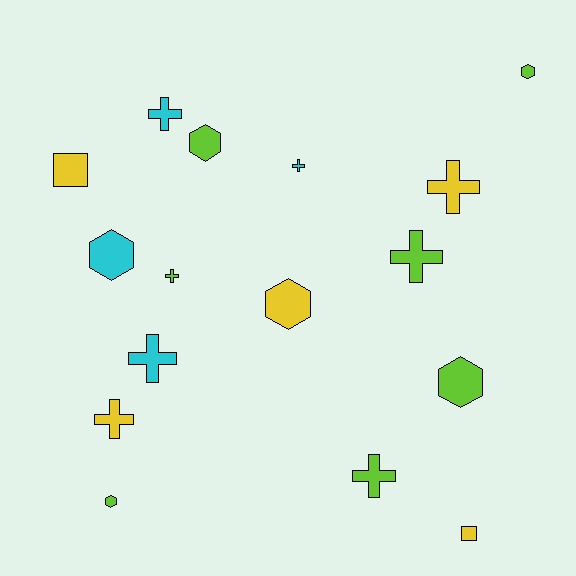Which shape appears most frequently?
Cross, with 8 objects.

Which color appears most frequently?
Lime, with 7 objects.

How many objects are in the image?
There are 16 objects.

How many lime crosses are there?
There are 3 lime crosses.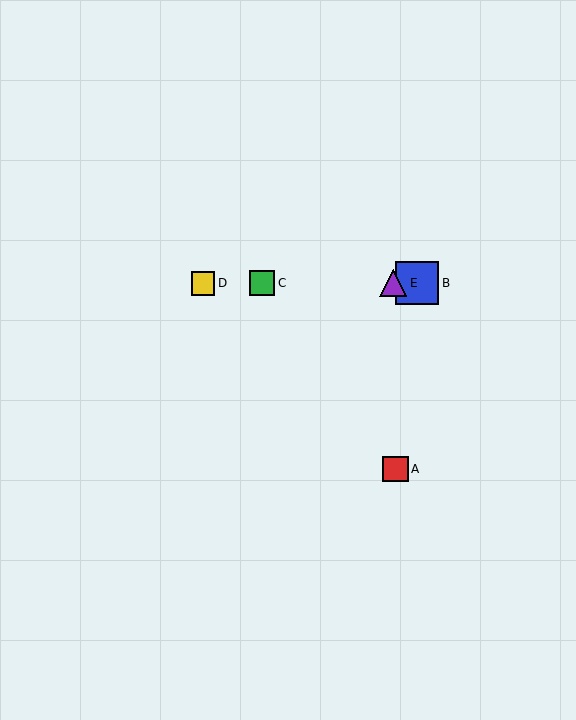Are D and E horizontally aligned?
Yes, both are at y≈283.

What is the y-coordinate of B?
Object B is at y≈283.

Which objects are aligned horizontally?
Objects B, C, D, E are aligned horizontally.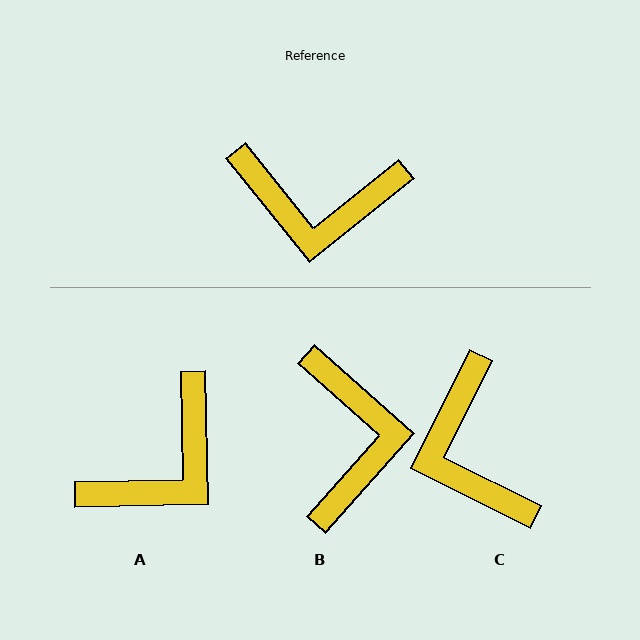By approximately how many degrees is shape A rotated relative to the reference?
Approximately 52 degrees counter-clockwise.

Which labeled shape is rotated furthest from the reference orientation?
B, about 100 degrees away.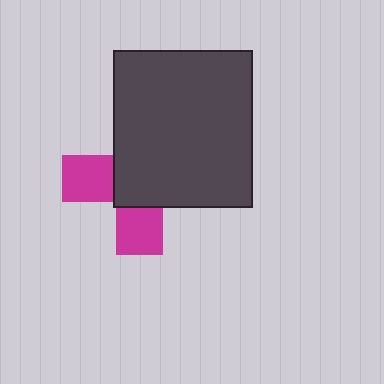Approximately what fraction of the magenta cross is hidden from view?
Roughly 62% of the magenta cross is hidden behind the dark gray rectangle.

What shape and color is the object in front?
The object in front is a dark gray rectangle.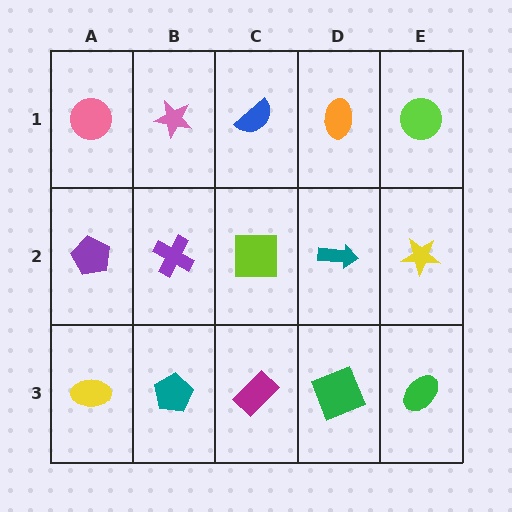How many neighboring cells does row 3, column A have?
2.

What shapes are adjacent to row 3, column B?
A purple cross (row 2, column B), a yellow ellipse (row 3, column A), a magenta rectangle (row 3, column C).